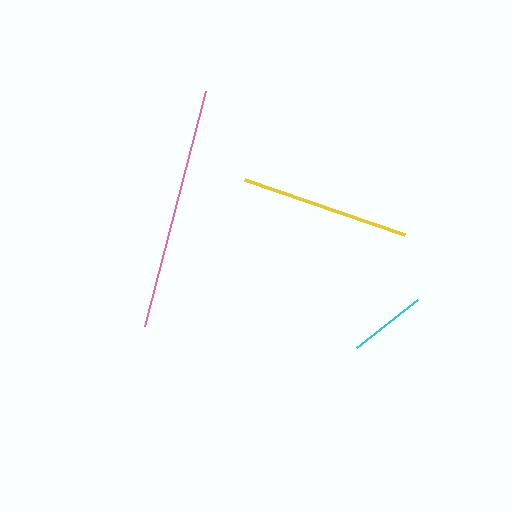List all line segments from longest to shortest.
From longest to shortest: pink, yellow, cyan.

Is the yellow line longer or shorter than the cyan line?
The yellow line is longer than the cyan line.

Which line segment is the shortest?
The cyan line is the shortest at approximately 78 pixels.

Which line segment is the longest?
The pink line is the longest at approximately 243 pixels.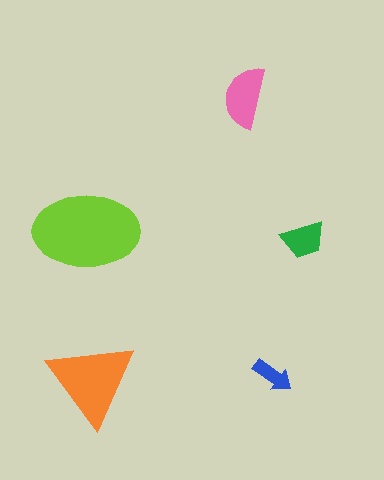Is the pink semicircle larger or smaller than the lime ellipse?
Smaller.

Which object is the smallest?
The blue arrow.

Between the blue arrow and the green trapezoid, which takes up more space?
The green trapezoid.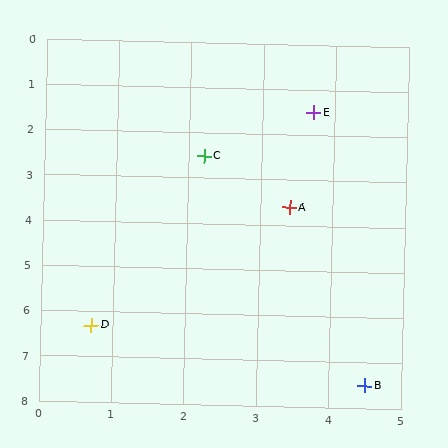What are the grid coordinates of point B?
Point B is at approximately (4.5, 7.5).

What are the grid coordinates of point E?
Point E is at approximately (3.7, 1.5).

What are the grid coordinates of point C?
Point C is at approximately (2.2, 2.5).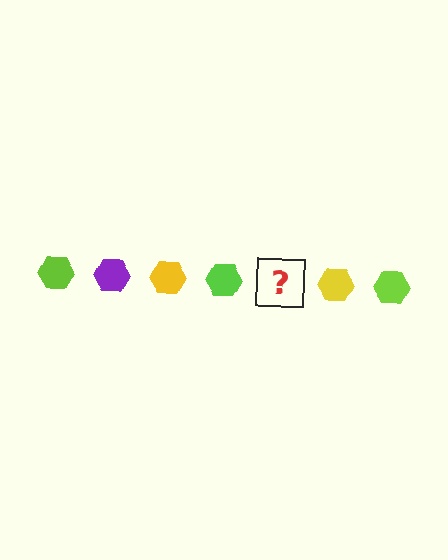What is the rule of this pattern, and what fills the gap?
The rule is that the pattern cycles through lime, purple, yellow hexagons. The gap should be filled with a purple hexagon.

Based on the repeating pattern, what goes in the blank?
The blank should be a purple hexagon.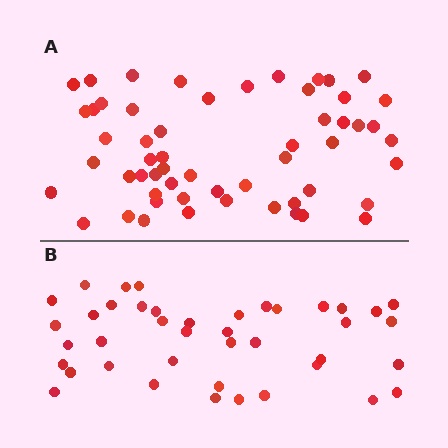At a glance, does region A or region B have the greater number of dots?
Region A (the top region) has more dots.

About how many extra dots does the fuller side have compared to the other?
Region A has approximately 15 more dots than region B.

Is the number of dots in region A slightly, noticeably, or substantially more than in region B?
Region A has noticeably more, but not dramatically so. The ratio is roughly 1.4 to 1.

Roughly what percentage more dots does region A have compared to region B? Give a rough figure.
About 35% more.